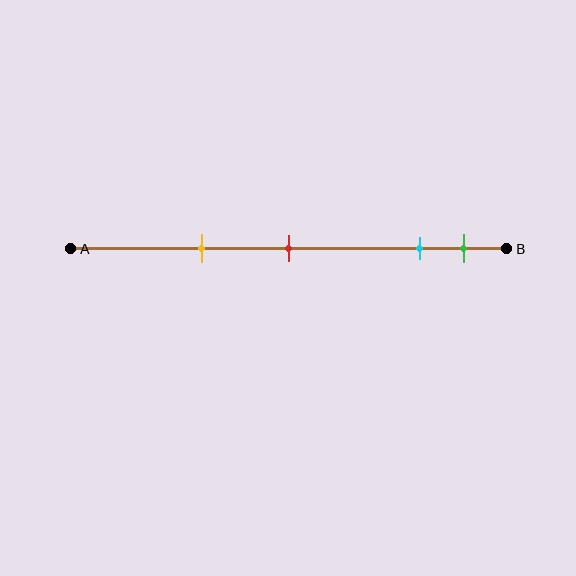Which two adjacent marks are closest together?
The cyan and green marks are the closest adjacent pair.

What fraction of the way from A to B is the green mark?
The green mark is approximately 90% (0.9) of the way from A to B.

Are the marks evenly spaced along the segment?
No, the marks are not evenly spaced.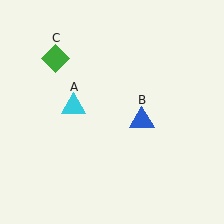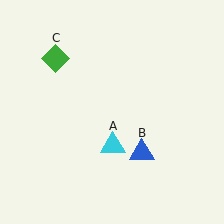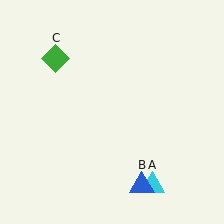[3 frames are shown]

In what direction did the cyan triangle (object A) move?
The cyan triangle (object A) moved down and to the right.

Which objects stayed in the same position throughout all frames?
Green diamond (object C) remained stationary.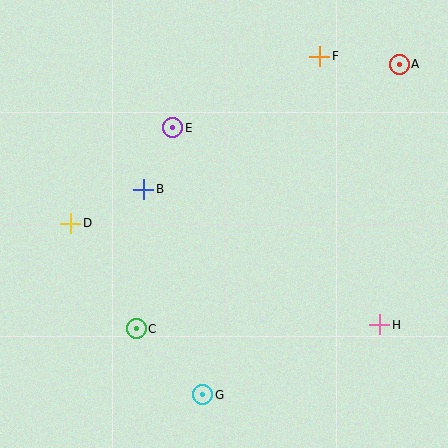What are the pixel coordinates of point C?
Point C is at (136, 329).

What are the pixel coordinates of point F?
Point F is at (320, 56).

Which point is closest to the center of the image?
Point B at (144, 189) is closest to the center.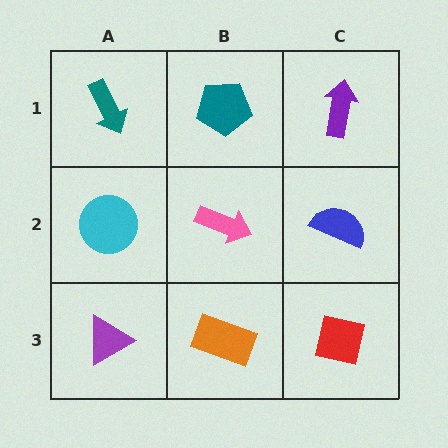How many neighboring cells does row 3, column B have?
3.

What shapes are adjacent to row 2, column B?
A teal pentagon (row 1, column B), an orange rectangle (row 3, column B), a cyan circle (row 2, column A), a blue semicircle (row 2, column C).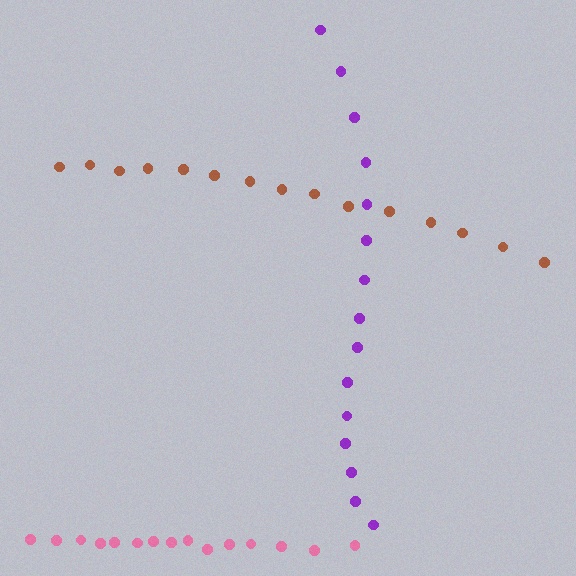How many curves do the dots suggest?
There are 3 distinct paths.